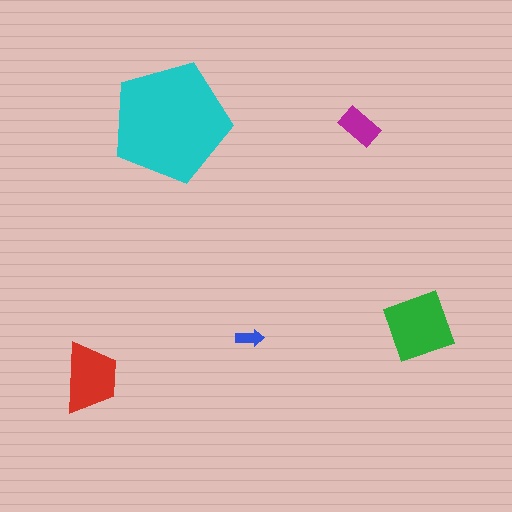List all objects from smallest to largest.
The blue arrow, the magenta rectangle, the red trapezoid, the green square, the cyan pentagon.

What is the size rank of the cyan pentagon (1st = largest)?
1st.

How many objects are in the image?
There are 5 objects in the image.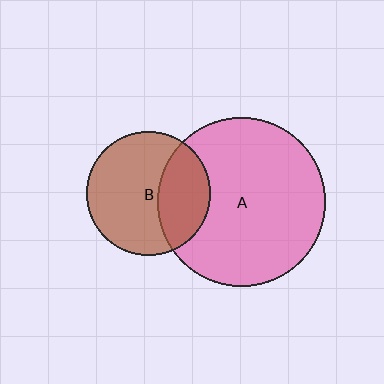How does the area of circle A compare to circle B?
Approximately 1.8 times.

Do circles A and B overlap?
Yes.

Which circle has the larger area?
Circle A (pink).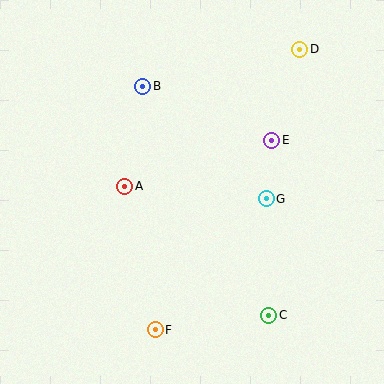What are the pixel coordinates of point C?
Point C is at (269, 315).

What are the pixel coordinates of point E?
Point E is at (272, 140).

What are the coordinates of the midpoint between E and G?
The midpoint between E and G is at (269, 170).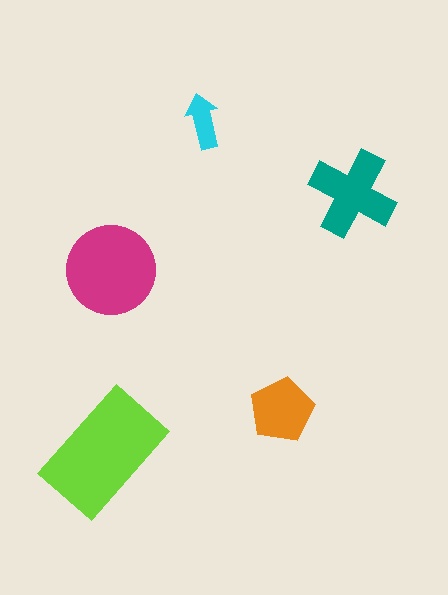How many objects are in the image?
There are 5 objects in the image.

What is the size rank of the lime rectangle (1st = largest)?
1st.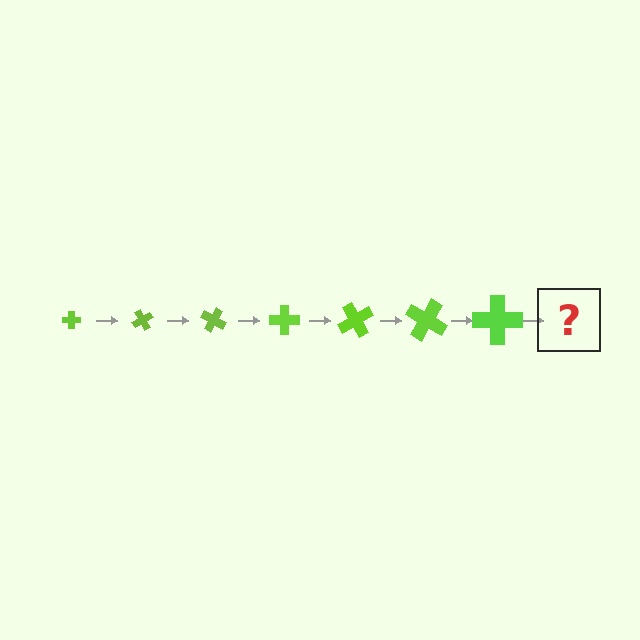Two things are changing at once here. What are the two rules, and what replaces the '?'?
The two rules are that the cross grows larger each step and it rotates 60 degrees each step. The '?' should be a cross, larger than the previous one and rotated 420 degrees from the start.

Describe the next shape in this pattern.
It should be a cross, larger than the previous one and rotated 420 degrees from the start.